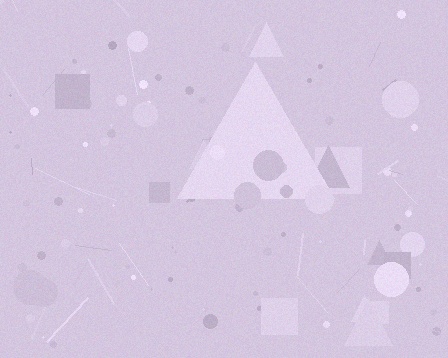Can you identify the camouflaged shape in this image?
The camouflaged shape is a triangle.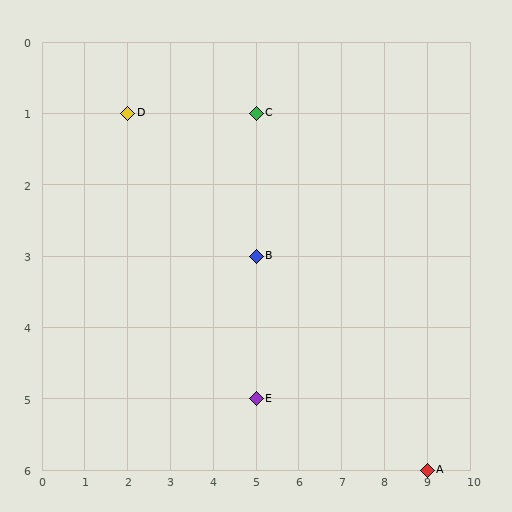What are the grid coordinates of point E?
Point E is at grid coordinates (5, 5).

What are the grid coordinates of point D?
Point D is at grid coordinates (2, 1).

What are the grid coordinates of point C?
Point C is at grid coordinates (5, 1).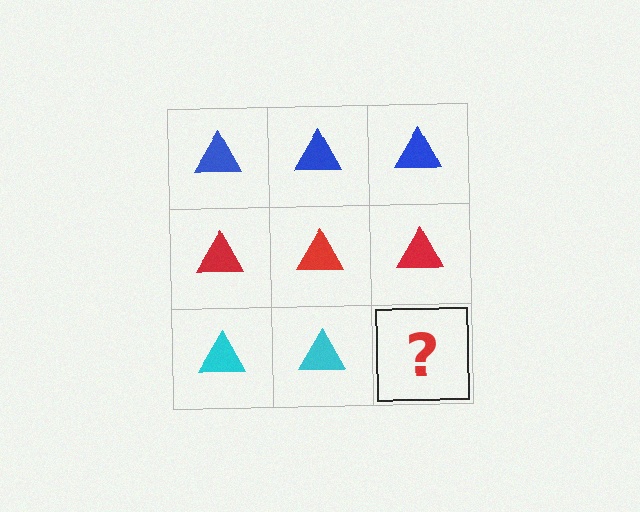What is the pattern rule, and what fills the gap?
The rule is that each row has a consistent color. The gap should be filled with a cyan triangle.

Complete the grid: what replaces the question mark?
The question mark should be replaced with a cyan triangle.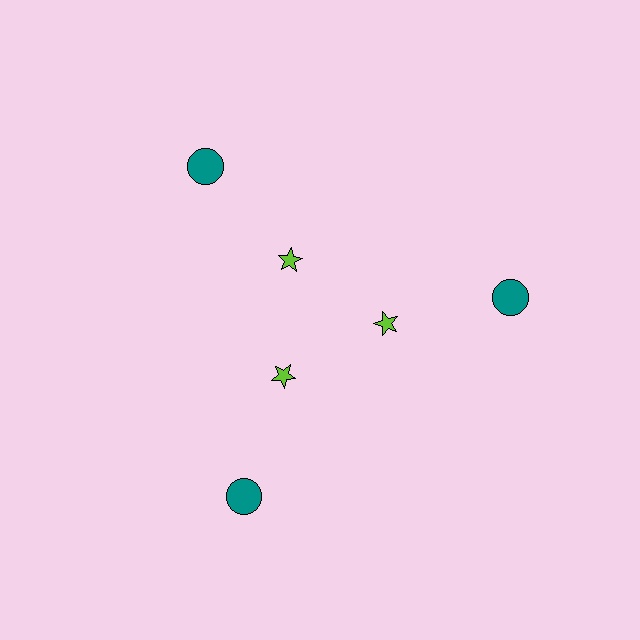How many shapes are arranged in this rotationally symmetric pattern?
There are 6 shapes, arranged in 3 groups of 2.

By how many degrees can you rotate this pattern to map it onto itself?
The pattern maps onto itself every 120 degrees of rotation.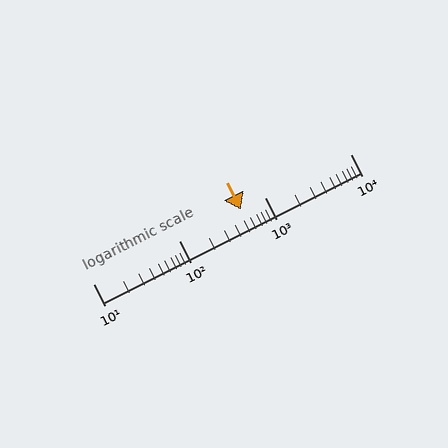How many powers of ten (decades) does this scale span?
The scale spans 3 decades, from 10 to 10000.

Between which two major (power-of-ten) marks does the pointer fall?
The pointer is between 100 and 1000.